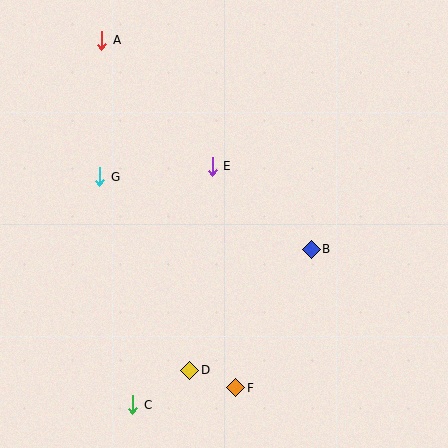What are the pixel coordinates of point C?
Point C is at (133, 405).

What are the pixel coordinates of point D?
Point D is at (190, 370).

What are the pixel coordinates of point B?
Point B is at (311, 249).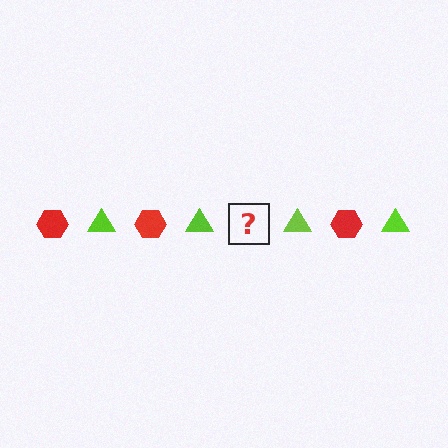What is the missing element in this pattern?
The missing element is a red hexagon.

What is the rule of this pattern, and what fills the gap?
The rule is that the pattern alternates between red hexagon and lime triangle. The gap should be filled with a red hexagon.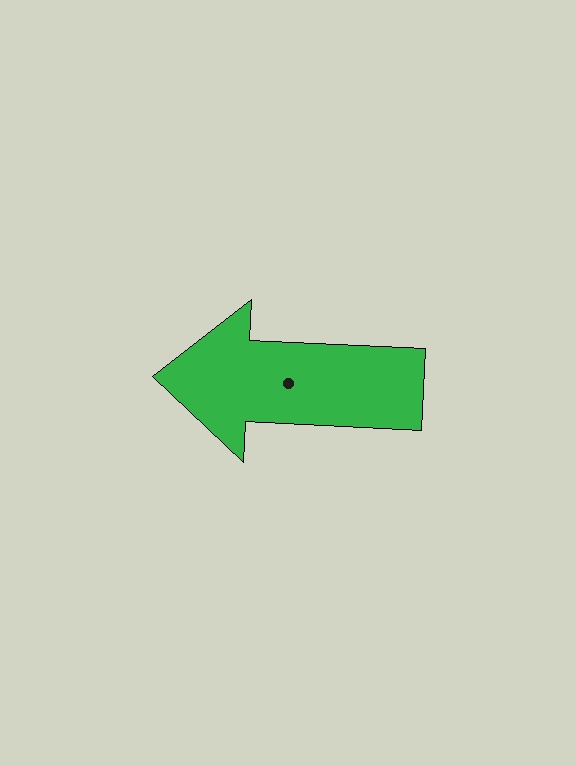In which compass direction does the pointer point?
West.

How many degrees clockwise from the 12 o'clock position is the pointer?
Approximately 273 degrees.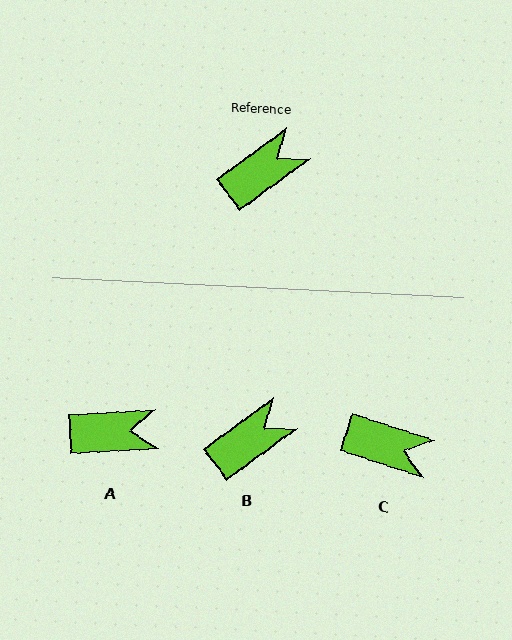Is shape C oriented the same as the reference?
No, it is off by about 54 degrees.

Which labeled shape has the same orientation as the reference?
B.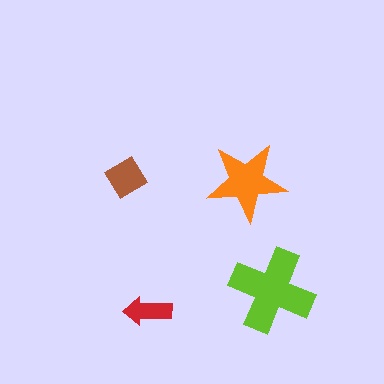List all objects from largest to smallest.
The lime cross, the orange star, the brown diamond, the red arrow.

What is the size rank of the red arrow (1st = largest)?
4th.